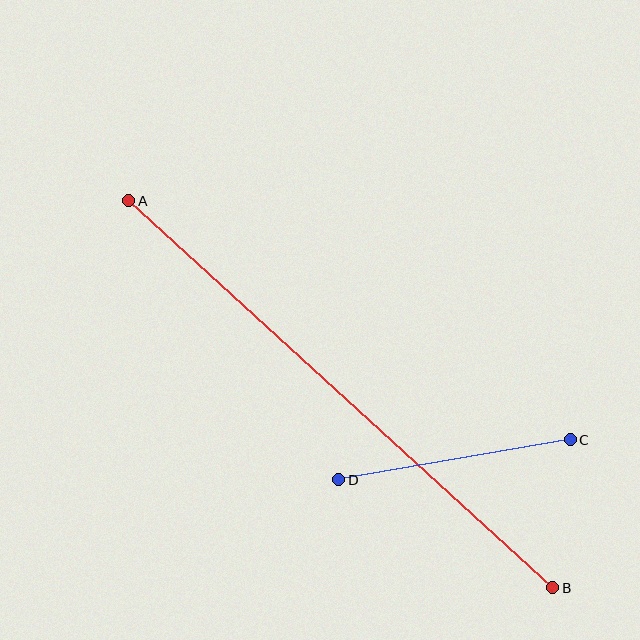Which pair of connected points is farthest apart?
Points A and B are farthest apart.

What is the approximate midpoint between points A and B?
The midpoint is at approximately (341, 394) pixels.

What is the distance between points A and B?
The distance is approximately 574 pixels.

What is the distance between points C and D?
The distance is approximately 235 pixels.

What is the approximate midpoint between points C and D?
The midpoint is at approximately (454, 460) pixels.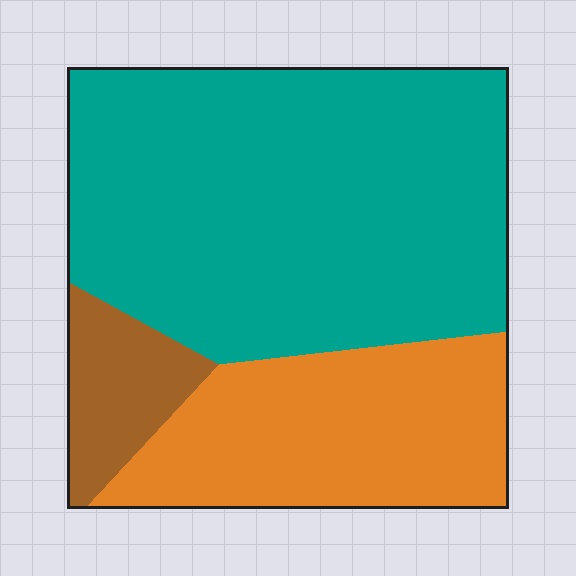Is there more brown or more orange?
Orange.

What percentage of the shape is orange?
Orange covers around 30% of the shape.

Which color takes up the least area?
Brown, at roughly 10%.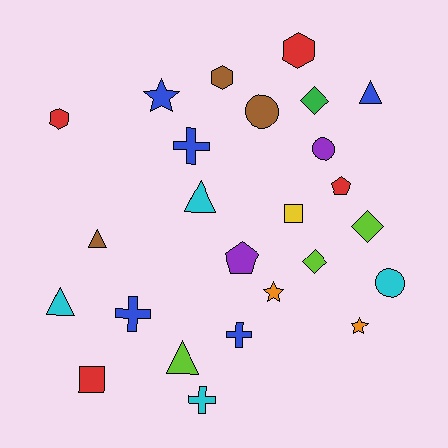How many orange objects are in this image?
There are 2 orange objects.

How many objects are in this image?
There are 25 objects.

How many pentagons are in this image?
There are 2 pentagons.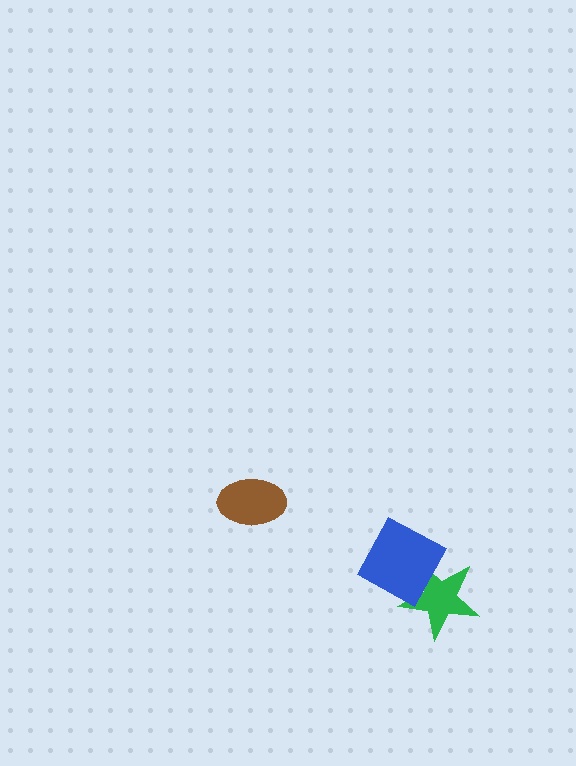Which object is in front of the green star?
The blue diamond is in front of the green star.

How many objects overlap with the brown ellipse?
0 objects overlap with the brown ellipse.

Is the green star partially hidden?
Yes, it is partially covered by another shape.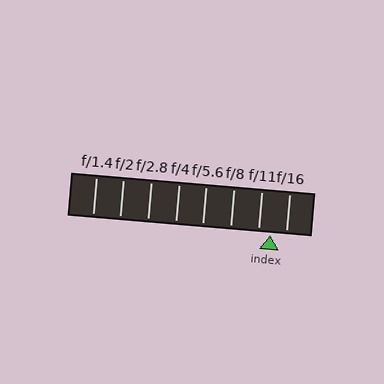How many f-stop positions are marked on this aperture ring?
There are 8 f-stop positions marked.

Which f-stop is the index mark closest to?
The index mark is closest to f/11.